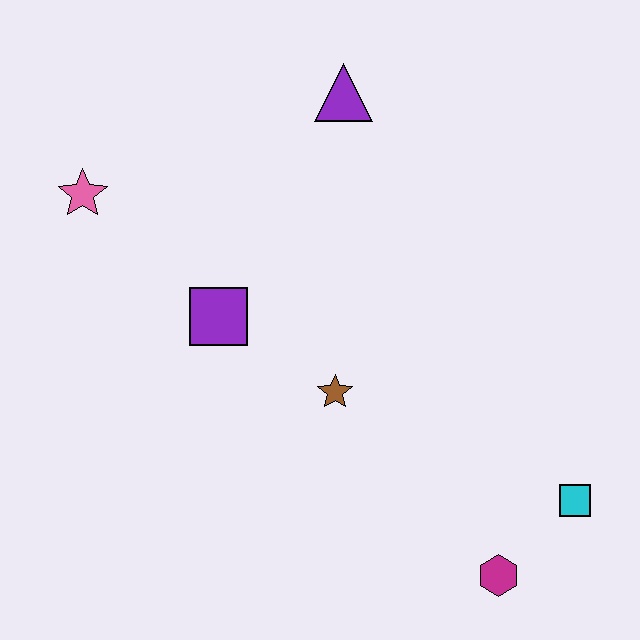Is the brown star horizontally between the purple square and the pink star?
No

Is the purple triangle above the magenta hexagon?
Yes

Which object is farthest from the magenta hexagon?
The pink star is farthest from the magenta hexagon.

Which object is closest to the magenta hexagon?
The cyan square is closest to the magenta hexagon.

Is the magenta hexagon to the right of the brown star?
Yes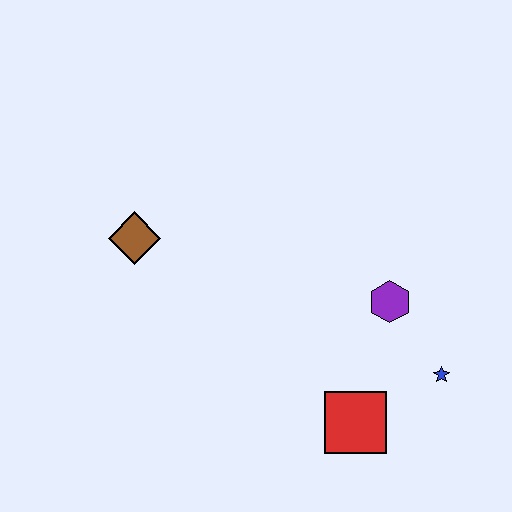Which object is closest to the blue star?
The purple hexagon is closest to the blue star.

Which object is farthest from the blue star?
The brown diamond is farthest from the blue star.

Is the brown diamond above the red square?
Yes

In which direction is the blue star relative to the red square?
The blue star is to the right of the red square.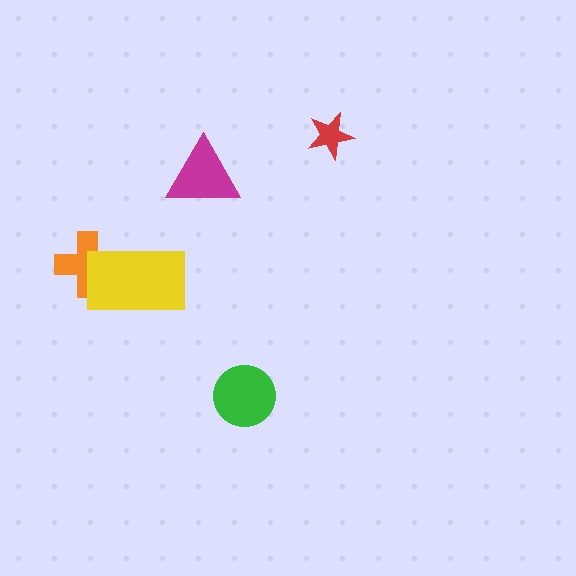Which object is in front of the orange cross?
The yellow rectangle is in front of the orange cross.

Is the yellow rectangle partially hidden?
No, no other shape covers it.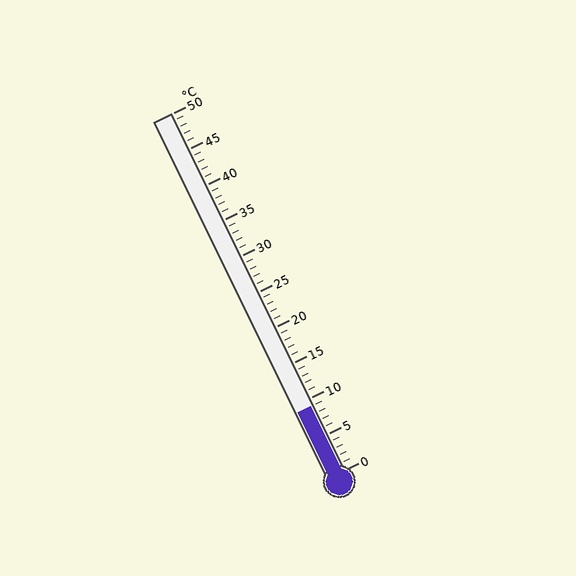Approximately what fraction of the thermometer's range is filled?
The thermometer is filled to approximately 20% of its range.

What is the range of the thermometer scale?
The thermometer scale ranges from 0°C to 50°C.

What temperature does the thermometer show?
The thermometer shows approximately 9°C.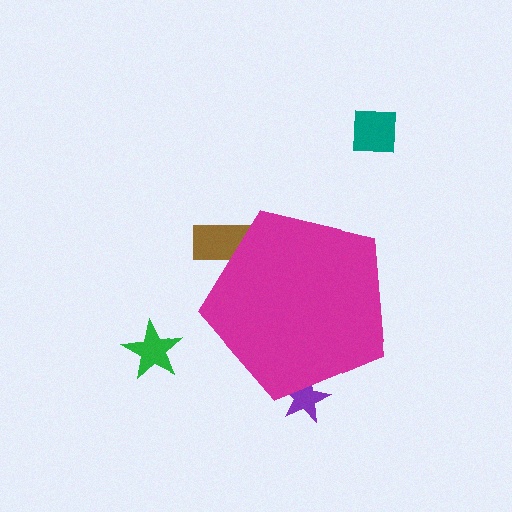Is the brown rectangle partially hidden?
Yes, the brown rectangle is partially hidden behind the magenta pentagon.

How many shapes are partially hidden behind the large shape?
2 shapes are partially hidden.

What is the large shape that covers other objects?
A magenta pentagon.